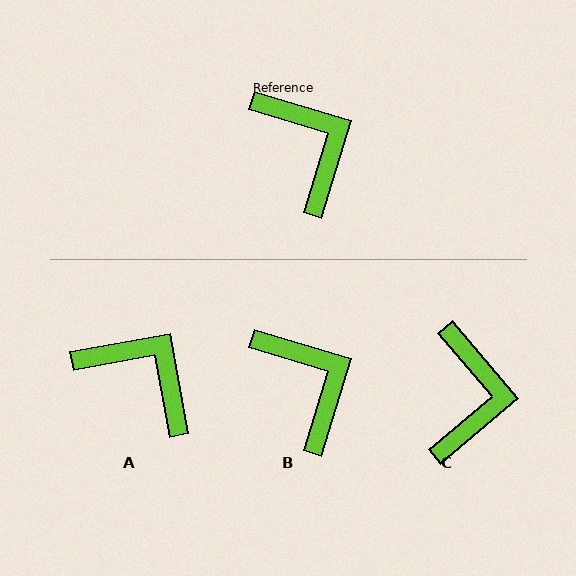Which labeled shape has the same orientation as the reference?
B.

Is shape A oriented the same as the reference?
No, it is off by about 28 degrees.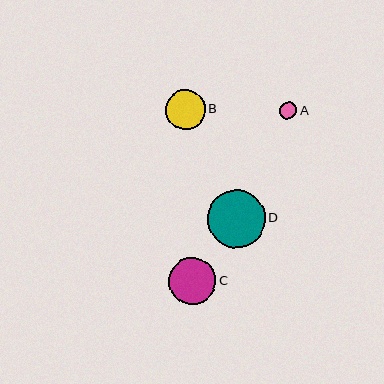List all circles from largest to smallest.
From largest to smallest: D, C, B, A.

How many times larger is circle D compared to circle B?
Circle D is approximately 1.5 times the size of circle B.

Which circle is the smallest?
Circle A is the smallest with a size of approximately 17 pixels.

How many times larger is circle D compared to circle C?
Circle D is approximately 1.2 times the size of circle C.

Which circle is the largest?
Circle D is the largest with a size of approximately 58 pixels.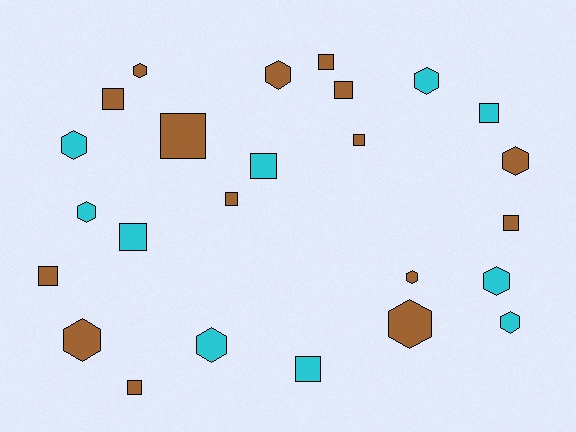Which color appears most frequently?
Brown, with 15 objects.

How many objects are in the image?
There are 25 objects.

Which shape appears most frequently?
Square, with 13 objects.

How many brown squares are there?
There are 9 brown squares.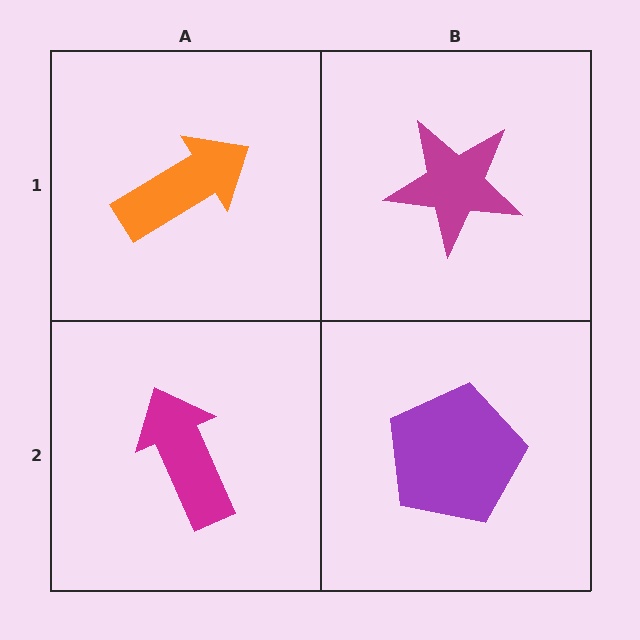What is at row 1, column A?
An orange arrow.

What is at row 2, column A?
A magenta arrow.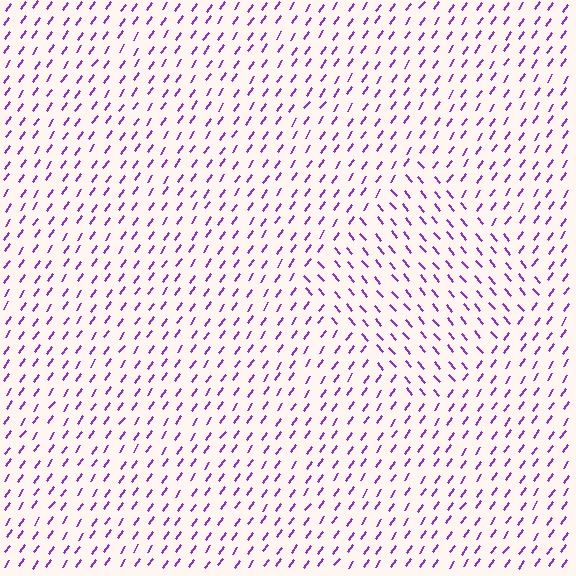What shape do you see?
I see a diamond.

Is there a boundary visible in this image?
Yes, there is a texture boundary formed by a change in line orientation.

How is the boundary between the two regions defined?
The boundary is defined purely by a change in line orientation (approximately 75 degrees difference). All lines are the same color and thickness.